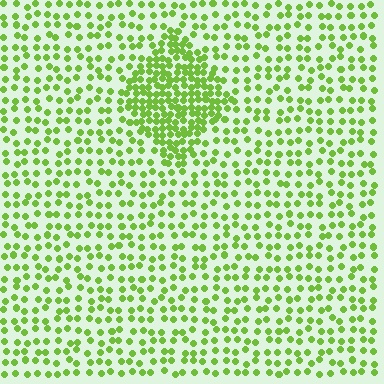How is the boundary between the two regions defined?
The boundary is defined by a change in element density (approximately 2.3x ratio). All elements are the same color, size, and shape.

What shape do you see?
I see a diamond.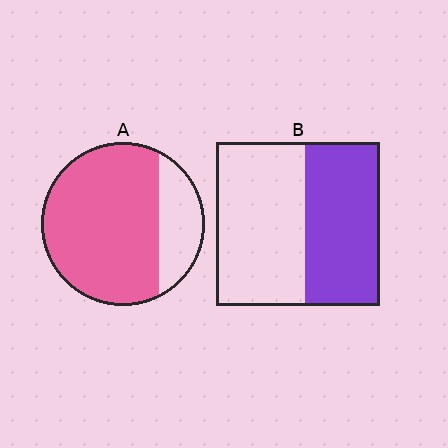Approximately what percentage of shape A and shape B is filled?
A is approximately 75% and B is approximately 45%.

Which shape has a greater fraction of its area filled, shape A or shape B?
Shape A.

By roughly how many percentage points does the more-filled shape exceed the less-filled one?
By roughly 30 percentage points (A over B).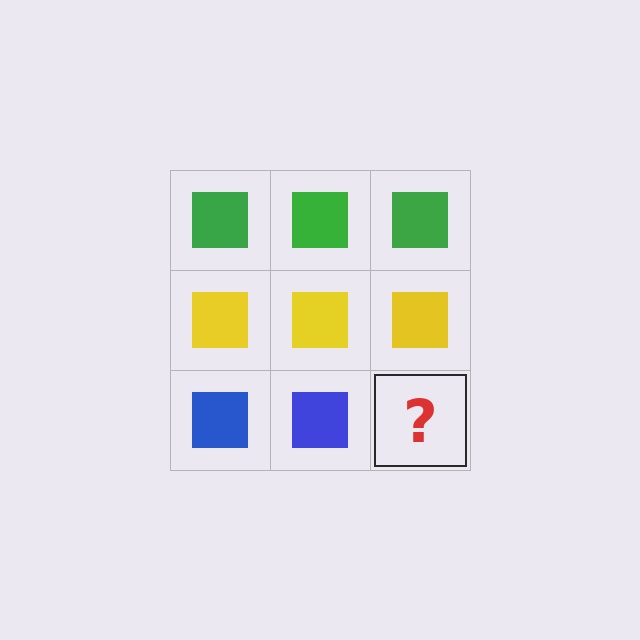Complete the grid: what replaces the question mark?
The question mark should be replaced with a blue square.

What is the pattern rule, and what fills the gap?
The rule is that each row has a consistent color. The gap should be filled with a blue square.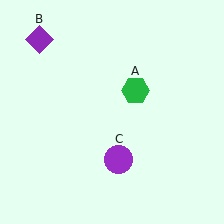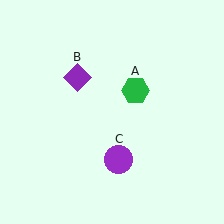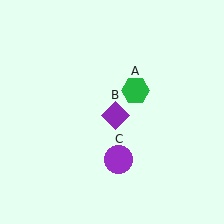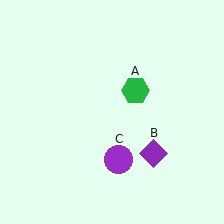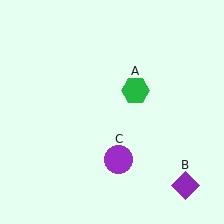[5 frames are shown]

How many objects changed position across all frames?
1 object changed position: purple diamond (object B).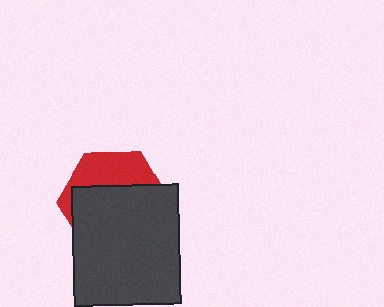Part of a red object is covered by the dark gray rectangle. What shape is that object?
It is a hexagon.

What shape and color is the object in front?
The object in front is a dark gray rectangle.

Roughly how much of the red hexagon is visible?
A small part of it is visible (roughly 34%).